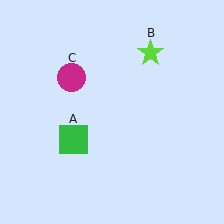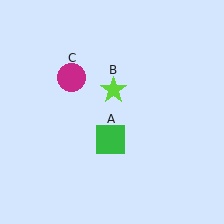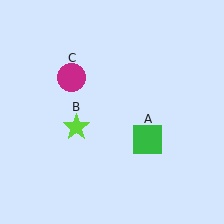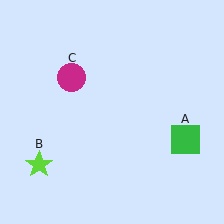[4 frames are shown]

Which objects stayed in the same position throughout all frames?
Magenta circle (object C) remained stationary.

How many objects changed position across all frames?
2 objects changed position: green square (object A), lime star (object B).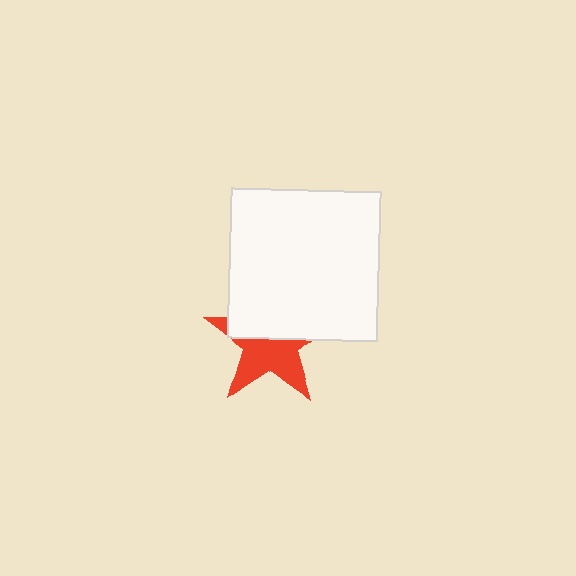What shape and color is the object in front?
The object in front is a white square.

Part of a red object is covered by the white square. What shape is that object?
It is a star.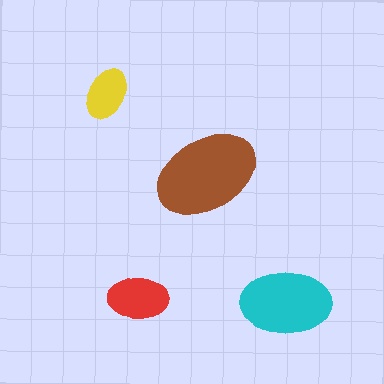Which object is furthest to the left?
The yellow ellipse is leftmost.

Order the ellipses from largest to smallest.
the brown one, the cyan one, the red one, the yellow one.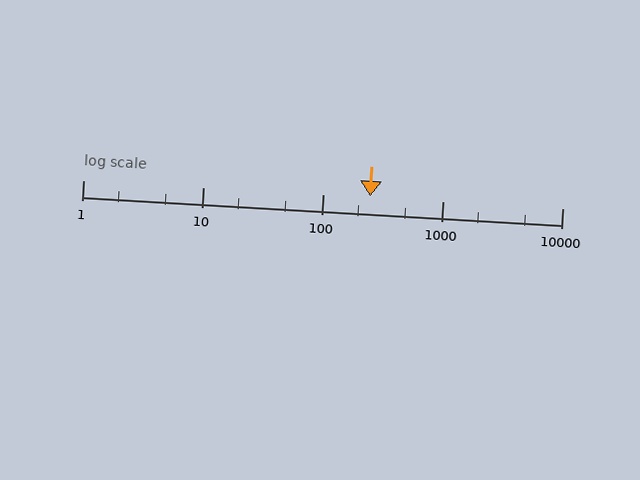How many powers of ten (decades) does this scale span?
The scale spans 4 decades, from 1 to 10000.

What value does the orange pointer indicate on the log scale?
The pointer indicates approximately 250.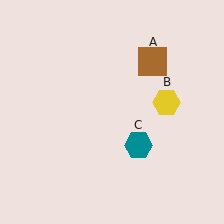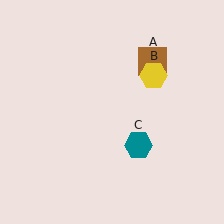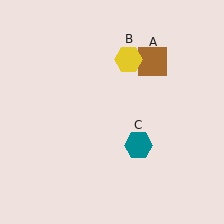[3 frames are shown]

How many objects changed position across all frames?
1 object changed position: yellow hexagon (object B).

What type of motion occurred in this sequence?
The yellow hexagon (object B) rotated counterclockwise around the center of the scene.